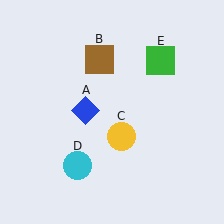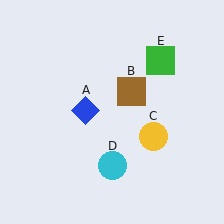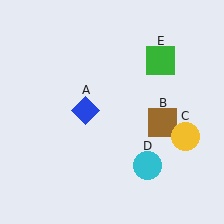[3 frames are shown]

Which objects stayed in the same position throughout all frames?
Blue diamond (object A) and green square (object E) remained stationary.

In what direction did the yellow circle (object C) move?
The yellow circle (object C) moved right.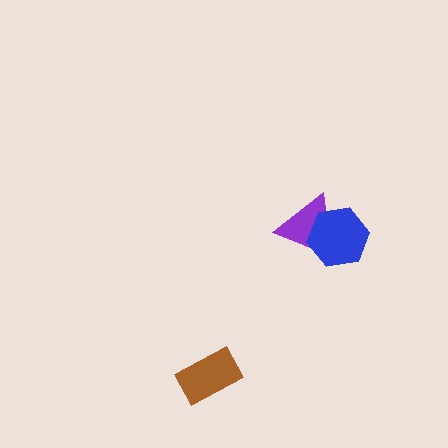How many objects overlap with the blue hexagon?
1 object overlaps with the blue hexagon.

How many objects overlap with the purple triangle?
1 object overlaps with the purple triangle.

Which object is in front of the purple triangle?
The blue hexagon is in front of the purple triangle.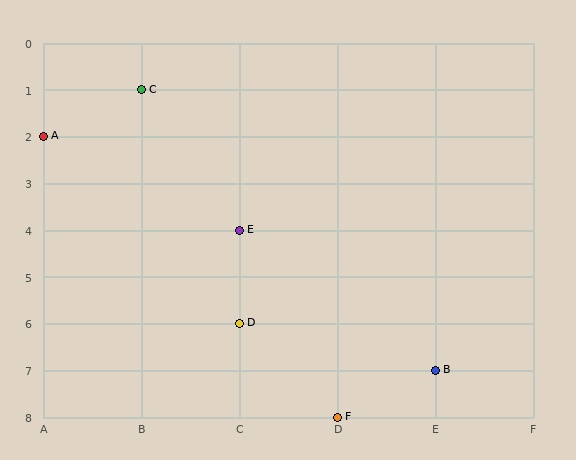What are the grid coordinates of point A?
Point A is at grid coordinates (A, 2).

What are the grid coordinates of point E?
Point E is at grid coordinates (C, 4).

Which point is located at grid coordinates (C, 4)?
Point E is at (C, 4).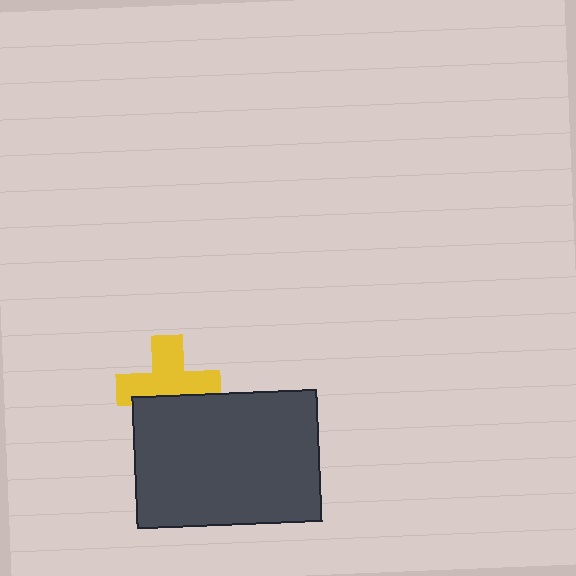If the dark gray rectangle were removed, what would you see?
You would see the complete yellow cross.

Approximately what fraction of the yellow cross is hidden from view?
Roughly 36% of the yellow cross is hidden behind the dark gray rectangle.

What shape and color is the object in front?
The object in front is a dark gray rectangle.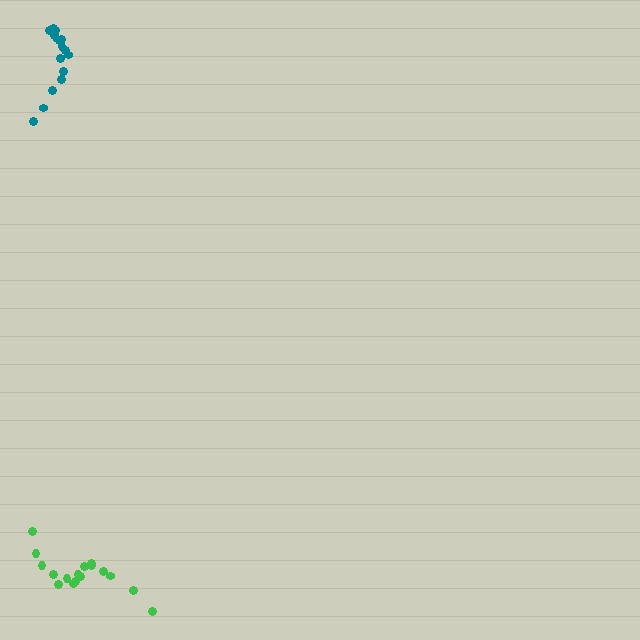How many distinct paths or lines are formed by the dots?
There are 2 distinct paths.